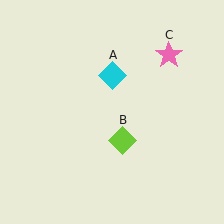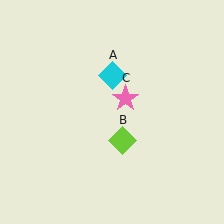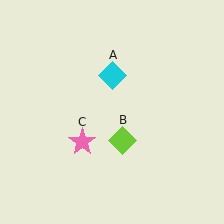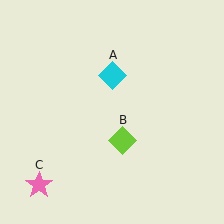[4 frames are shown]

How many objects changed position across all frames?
1 object changed position: pink star (object C).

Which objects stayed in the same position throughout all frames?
Cyan diamond (object A) and lime diamond (object B) remained stationary.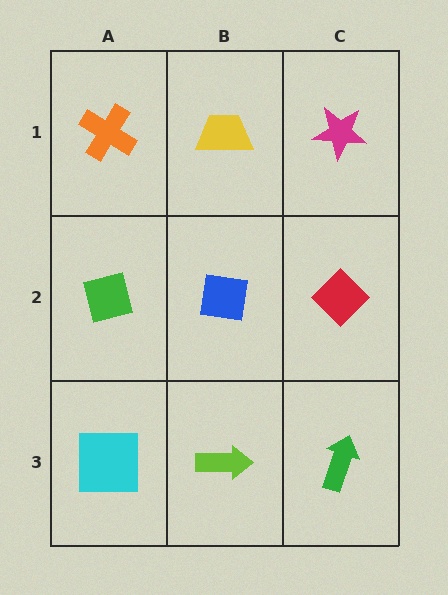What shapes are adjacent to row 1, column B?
A blue square (row 2, column B), an orange cross (row 1, column A), a magenta star (row 1, column C).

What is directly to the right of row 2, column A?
A blue square.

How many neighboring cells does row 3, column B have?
3.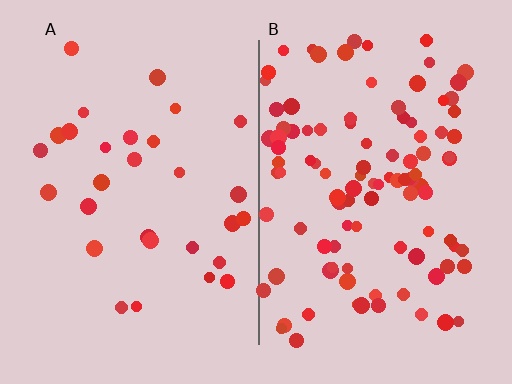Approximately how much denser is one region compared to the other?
Approximately 3.6× — region B over region A.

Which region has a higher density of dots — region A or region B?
B (the right).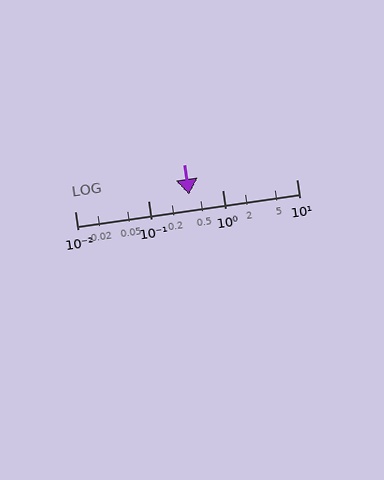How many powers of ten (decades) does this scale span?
The scale spans 3 decades, from 0.01 to 10.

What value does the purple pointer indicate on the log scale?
The pointer indicates approximately 0.35.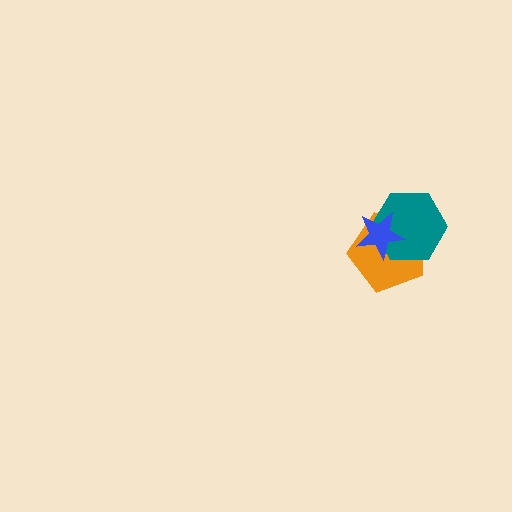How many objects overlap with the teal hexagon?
2 objects overlap with the teal hexagon.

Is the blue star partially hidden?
No, no other shape covers it.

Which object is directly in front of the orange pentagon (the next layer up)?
The teal hexagon is directly in front of the orange pentagon.